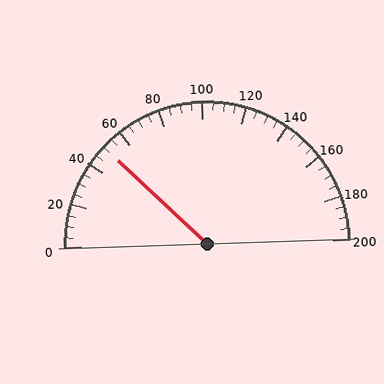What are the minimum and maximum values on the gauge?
The gauge ranges from 0 to 200.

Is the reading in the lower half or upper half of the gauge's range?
The reading is in the lower half of the range (0 to 200).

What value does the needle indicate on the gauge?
The needle indicates approximately 50.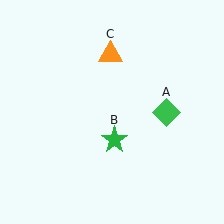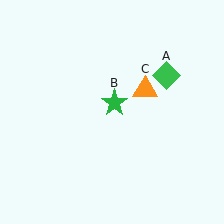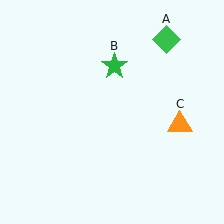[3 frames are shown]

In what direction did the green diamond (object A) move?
The green diamond (object A) moved up.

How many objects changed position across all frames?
3 objects changed position: green diamond (object A), green star (object B), orange triangle (object C).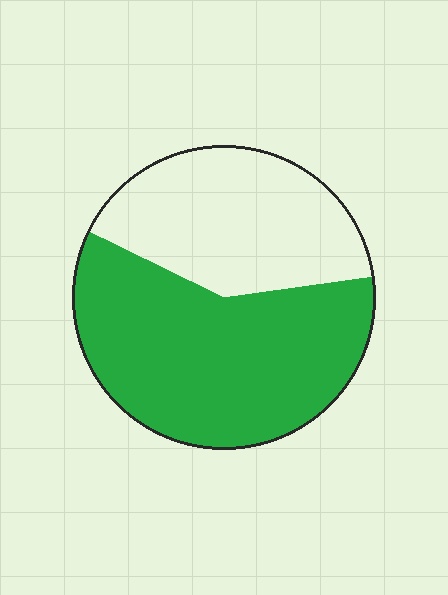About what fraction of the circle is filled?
About three fifths (3/5).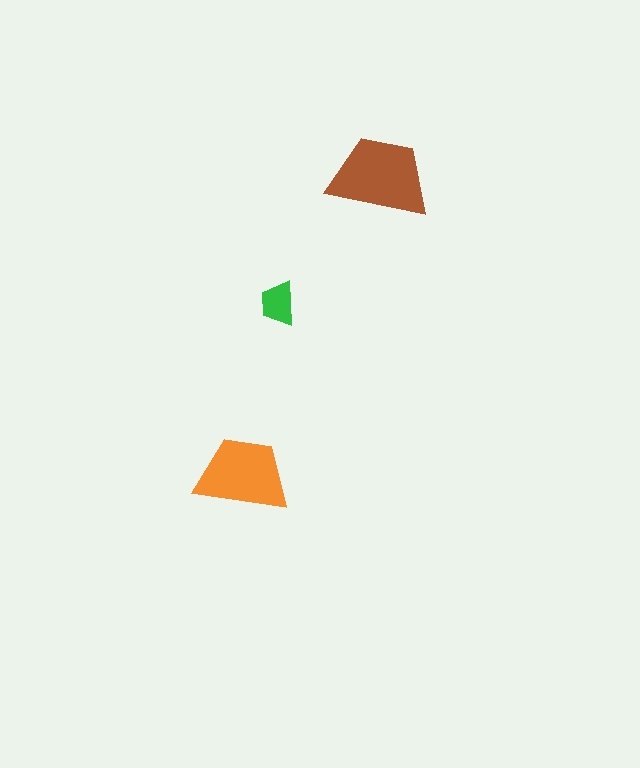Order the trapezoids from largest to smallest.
the brown one, the orange one, the green one.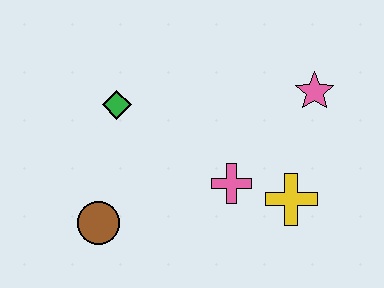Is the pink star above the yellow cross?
Yes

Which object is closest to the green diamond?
The brown circle is closest to the green diamond.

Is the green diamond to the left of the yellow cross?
Yes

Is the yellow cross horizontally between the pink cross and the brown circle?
No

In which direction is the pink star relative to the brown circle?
The pink star is to the right of the brown circle.